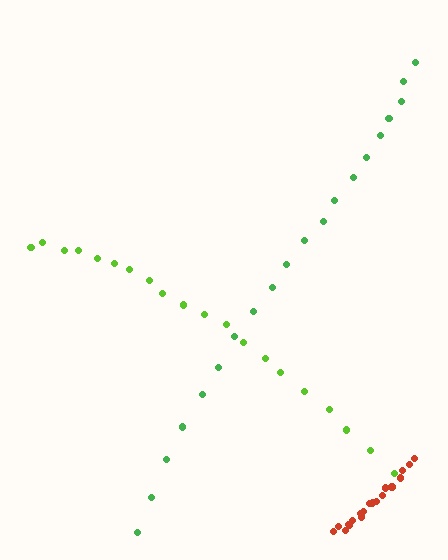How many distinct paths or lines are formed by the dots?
There are 3 distinct paths.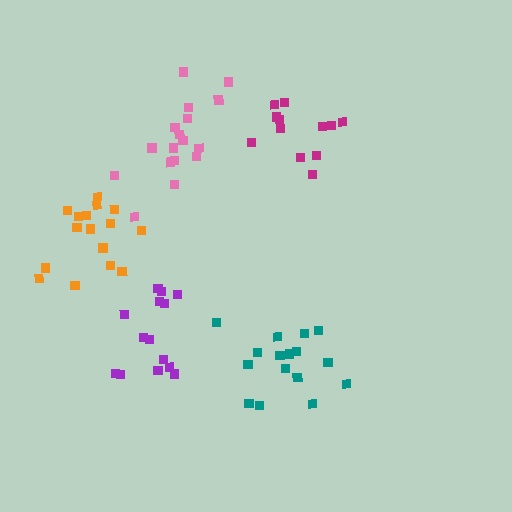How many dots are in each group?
Group 1: 17 dots, Group 2: 17 dots, Group 3: 14 dots, Group 4: 12 dots, Group 5: 16 dots (76 total).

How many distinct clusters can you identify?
There are 5 distinct clusters.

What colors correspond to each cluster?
The clusters are colored: pink, teal, purple, magenta, orange.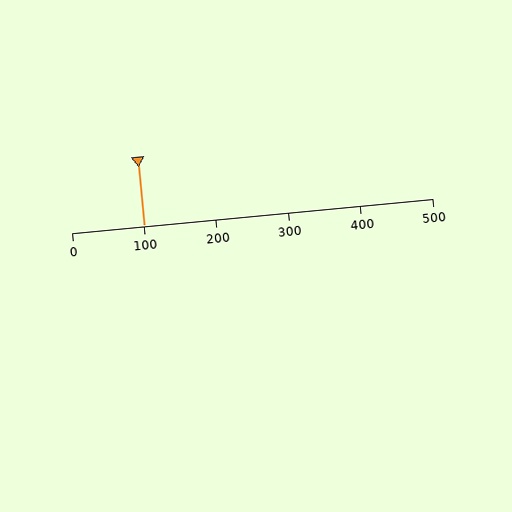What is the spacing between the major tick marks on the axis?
The major ticks are spaced 100 apart.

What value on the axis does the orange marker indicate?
The marker indicates approximately 100.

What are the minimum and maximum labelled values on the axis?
The axis runs from 0 to 500.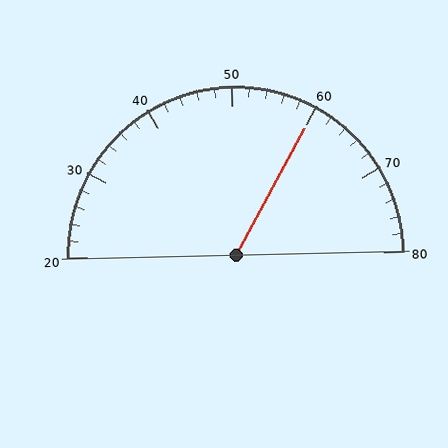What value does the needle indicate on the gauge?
The needle indicates approximately 60.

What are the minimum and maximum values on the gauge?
The gauge ranges from 20 to 80.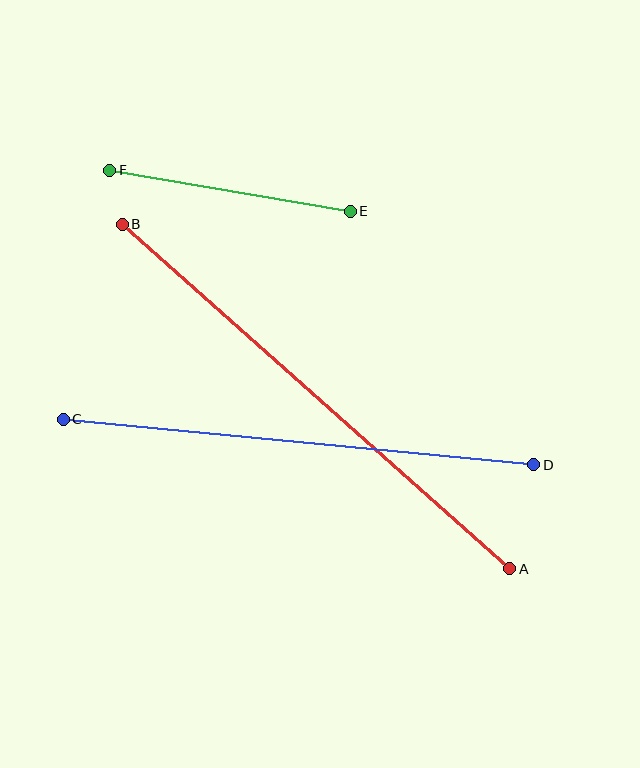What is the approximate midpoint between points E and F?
The midpoint is at approximately (230, 191) pixels.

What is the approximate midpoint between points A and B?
The midpoint is at approximately (316, 397) pixels.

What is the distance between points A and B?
The distance is approximately 519 pixels.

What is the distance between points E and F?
The distance is approximately 244 pixels.